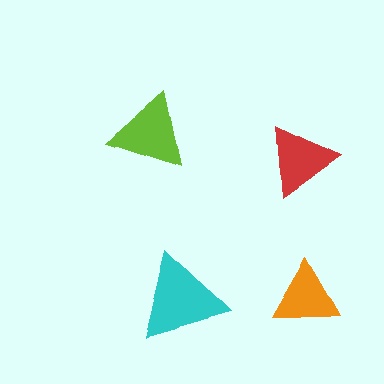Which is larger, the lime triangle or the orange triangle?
The lime one.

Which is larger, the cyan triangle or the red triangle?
The cyan one.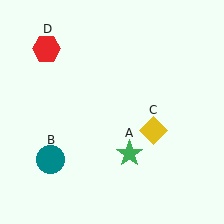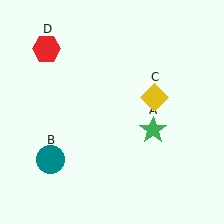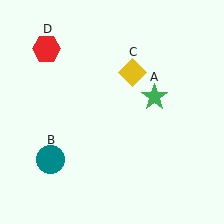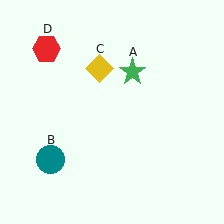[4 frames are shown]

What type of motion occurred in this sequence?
The green star (object A), yellow diamond (object C) rotated counterclockwise around the center of the scene.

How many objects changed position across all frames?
2 objects changed position: green star (object A), yellow diamond (object C).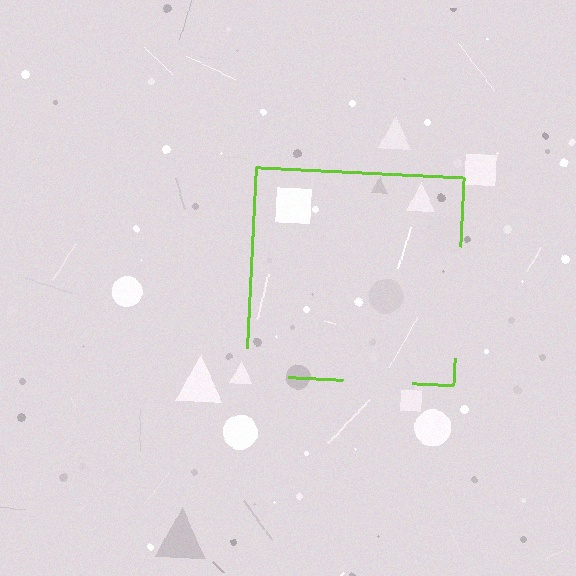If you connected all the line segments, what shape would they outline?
They would outline a square.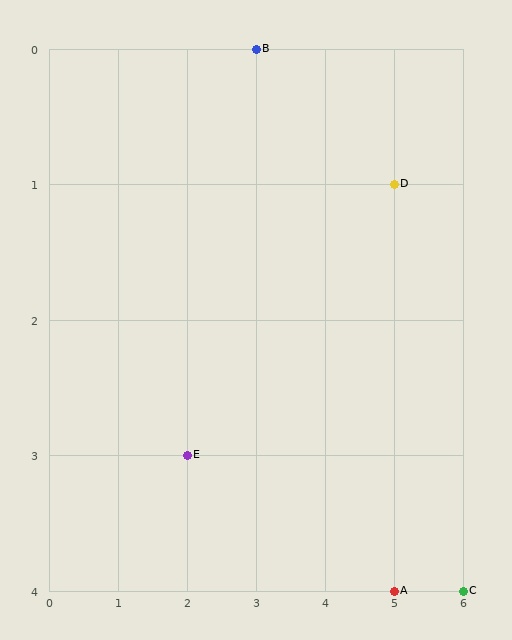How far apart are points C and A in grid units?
Points C and A are 1 column apart.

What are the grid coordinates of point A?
Point A is at grid coordinates (5, 4).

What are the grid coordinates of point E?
Point E is at grid coordinates (2, 3).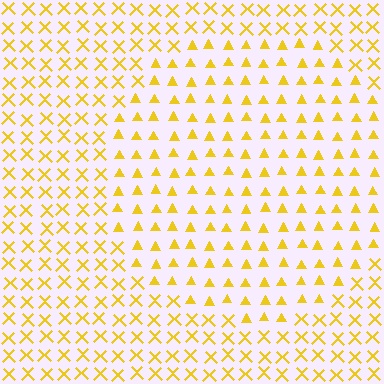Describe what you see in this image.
The image is filled with small yellow elements arranged in a uniform grid. A circle-shaped region contains triangles, while the surrounding area contains X marks. The boundary is defined purely by the change in element shape.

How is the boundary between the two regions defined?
The boundary is defined by a change in element shape: triangles inside vs. X marks outside. All elements share the same color and spacing.